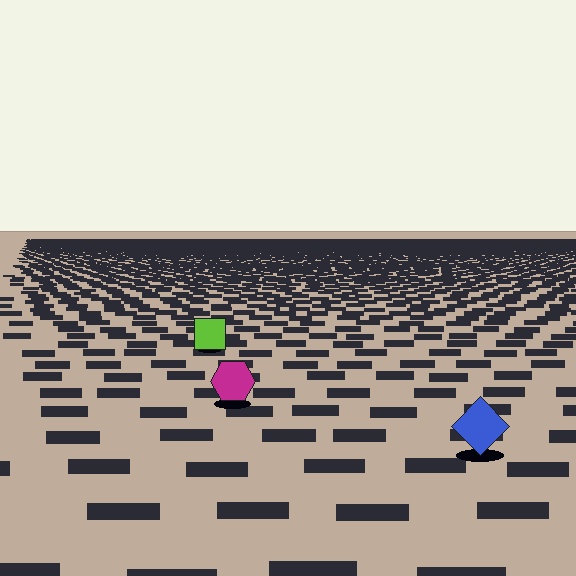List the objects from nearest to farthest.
From nearest to farthest: the blue diamond, the magenta hexagon, the lime square.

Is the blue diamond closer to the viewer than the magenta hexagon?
Yes. The blue diamond is closer — you can tell from the texture gradient: the ground texture is coarser near it.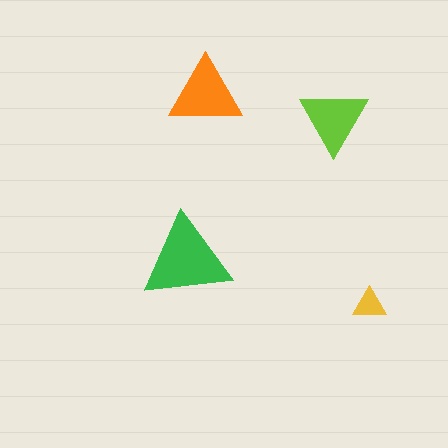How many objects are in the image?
There are 4 objects in the image.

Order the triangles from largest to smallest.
the green one, the orange one, the lime one, the yellow one.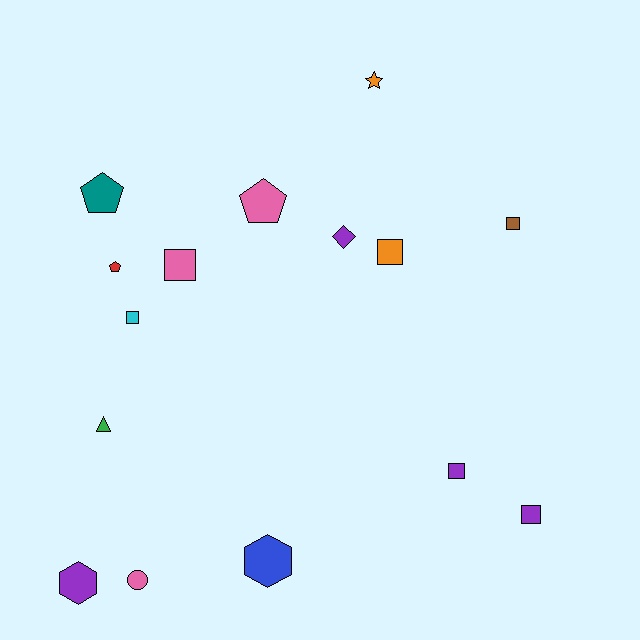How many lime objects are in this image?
There are no lime objects.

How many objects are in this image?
There are 15 objects.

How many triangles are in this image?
There is 1 triangle.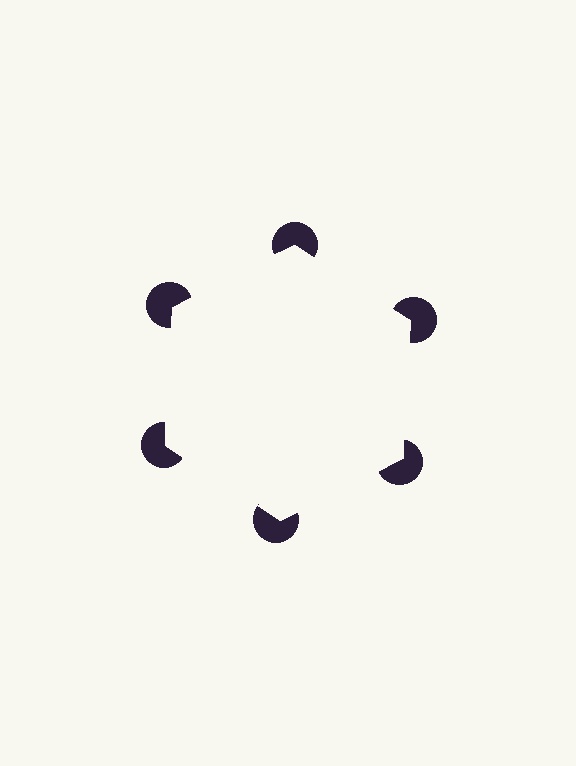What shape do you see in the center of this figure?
An illusory hexagon — its edges are inferred from the aligned wedge cuts in the pac-man discs, not physically drawn.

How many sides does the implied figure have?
6 sides.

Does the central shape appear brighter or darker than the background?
It typically appears slightly brighter than the background, even though no actual brightness change is drawn.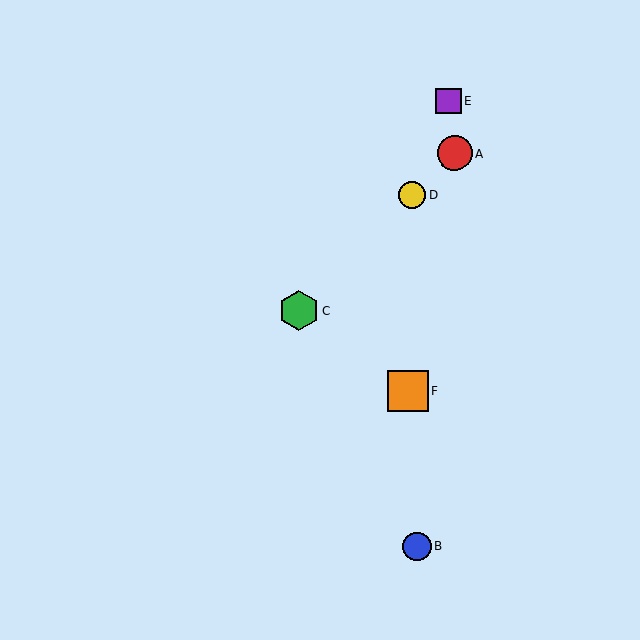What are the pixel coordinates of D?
Object D is at (413, 195).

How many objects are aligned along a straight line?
3 objects (A, C, D) are aligned along a straight line.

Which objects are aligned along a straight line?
Objects A, C, D are aligned along a straight line.